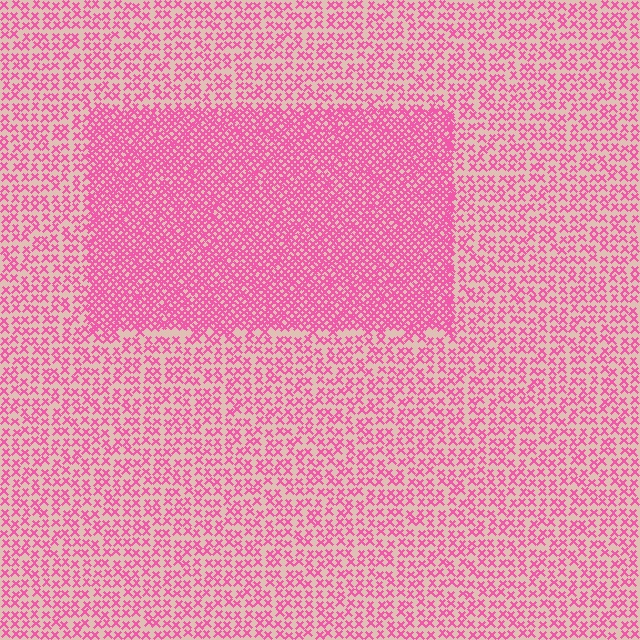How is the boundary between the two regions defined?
The boundary is defined by a change in element density (approximately 2.2x ratio). All elements are the same color, size, and shape.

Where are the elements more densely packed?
The elements are more densely packed inside the rectangle boundary.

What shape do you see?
I see a rectangle.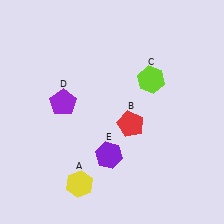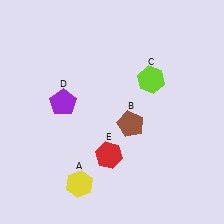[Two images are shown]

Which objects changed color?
B changed from red to brown. E changed from purple to red.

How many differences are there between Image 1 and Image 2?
There are 2 differences between the two images.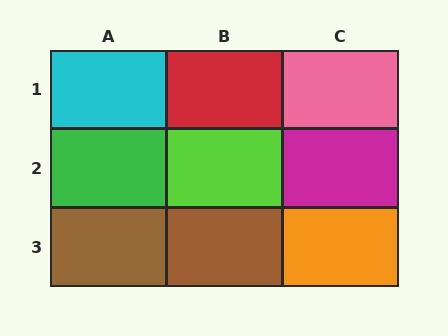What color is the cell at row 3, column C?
Orange.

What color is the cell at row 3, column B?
Brown.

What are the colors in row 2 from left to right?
Green, lime, magenta.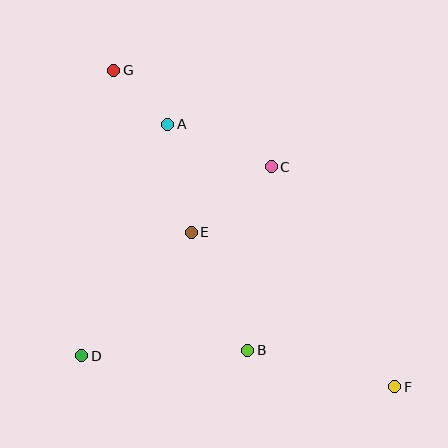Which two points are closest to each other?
Points A and G are closest to each other.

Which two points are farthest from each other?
Points F and G are farthest from each other.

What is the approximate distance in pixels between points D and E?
The distance between D and E is approximately 165 pixels.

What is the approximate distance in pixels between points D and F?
The distance between D and F is approximately 315 pixels.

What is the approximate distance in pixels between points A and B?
The distance between A and B is approximately 239 pixels.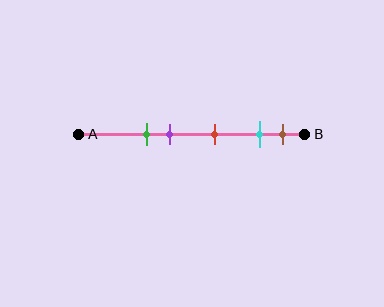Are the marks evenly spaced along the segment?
No, the marks are not evenly spaced.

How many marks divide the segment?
There are 5 marks dividing the segment.